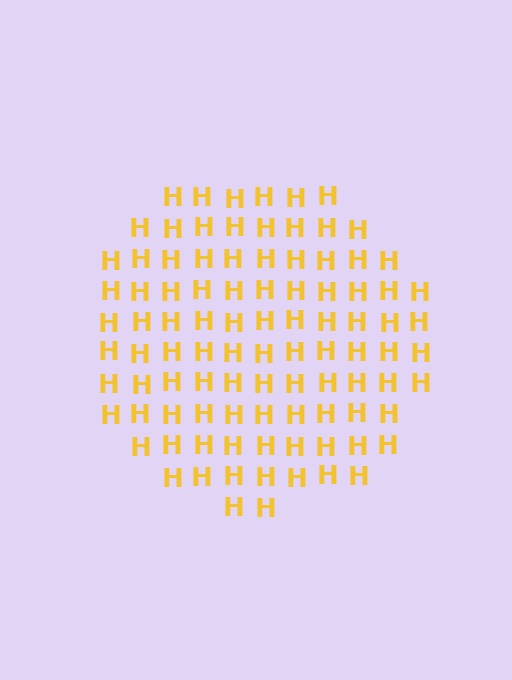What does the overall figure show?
The overall figure shows a circle.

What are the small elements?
The small elements are letter H's.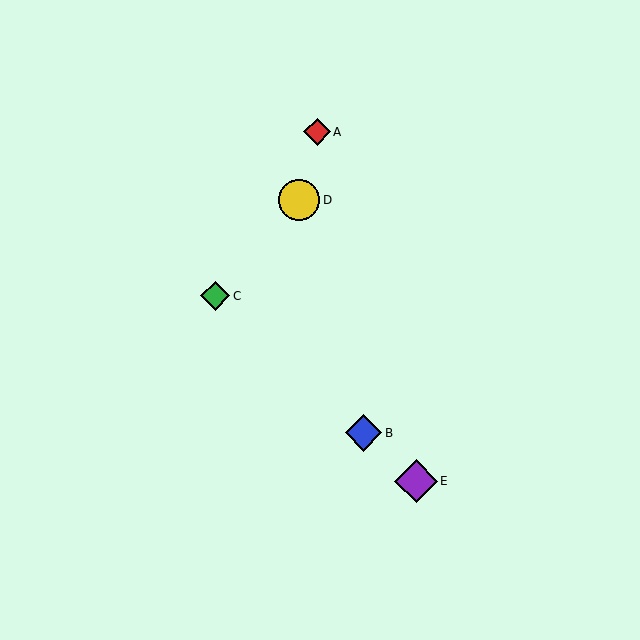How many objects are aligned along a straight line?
3 objects (B, C, E) are aligned along a straight line.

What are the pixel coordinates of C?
Object C is at (215, 296).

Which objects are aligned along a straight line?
Objects B, C, E are aligned along a straight line.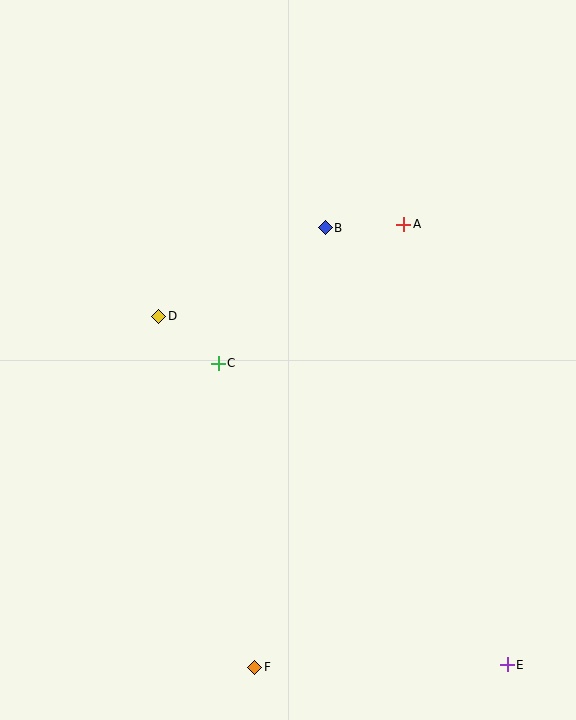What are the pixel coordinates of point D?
Point D is at (159, 316).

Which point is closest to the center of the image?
Point C at (218, 363) is closest to the center.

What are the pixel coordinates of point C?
Point C is at (218, 363).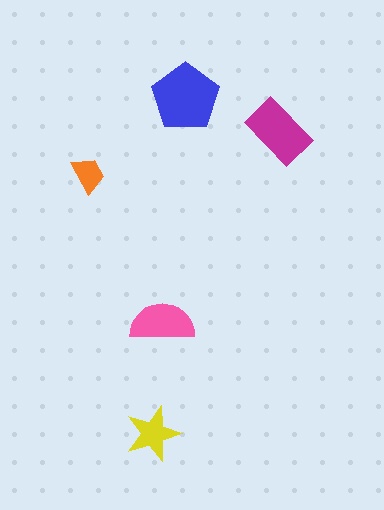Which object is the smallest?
The orange trapezoid.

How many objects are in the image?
There are 5 objects in the image.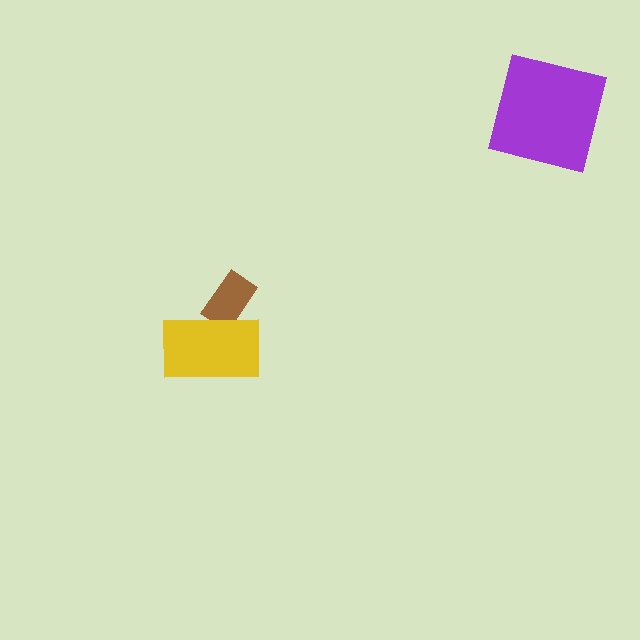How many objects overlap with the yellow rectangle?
1 object overlaps with the yellow rectangle.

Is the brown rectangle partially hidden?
Yes, it is partially covered by another shape.